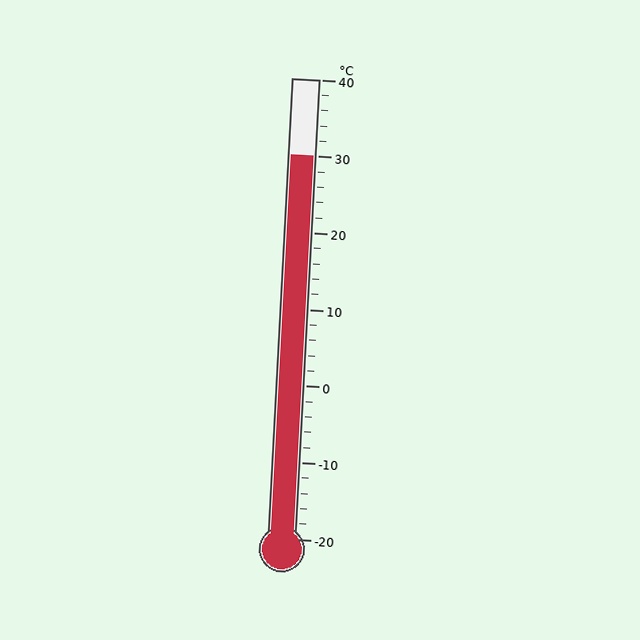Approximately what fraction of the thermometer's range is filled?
The thermometer is filled to approximately 85% of its range.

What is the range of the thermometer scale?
The thermometer scale ranges from -20°C to 40°C.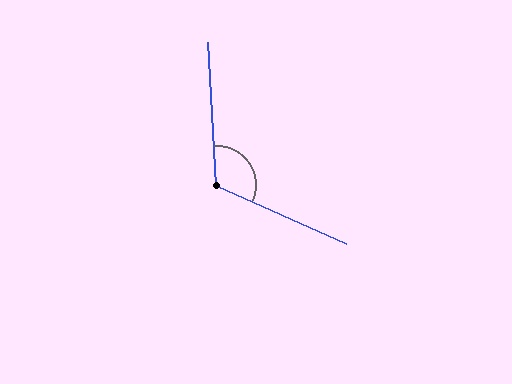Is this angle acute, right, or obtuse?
It is obtuse.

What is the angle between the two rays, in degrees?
Approximately 118 degrees.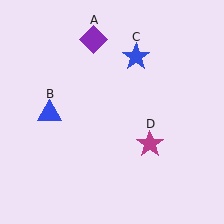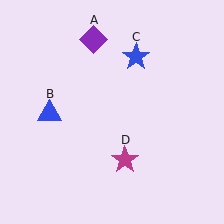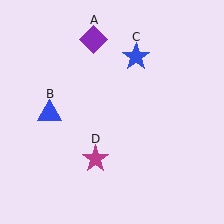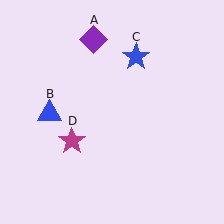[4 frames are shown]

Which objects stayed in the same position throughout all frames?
Purple diamond (object A) and blue triangle (object B) and blue star (object C) remained stationary.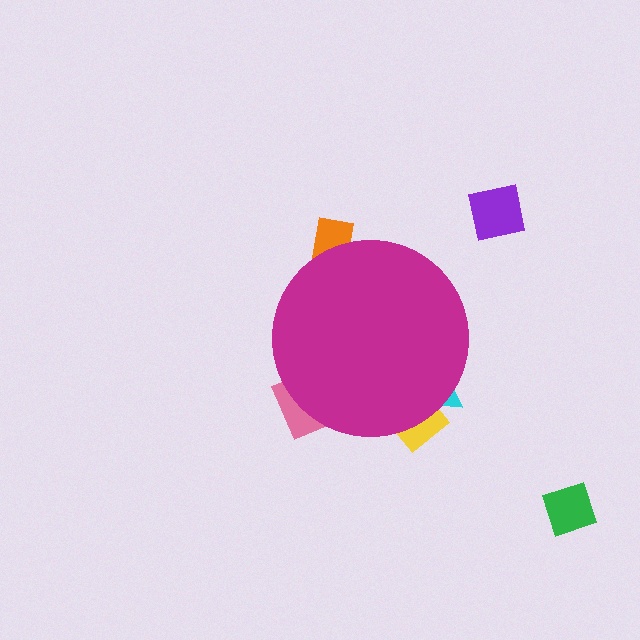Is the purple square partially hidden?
No, the purple square is fully visible.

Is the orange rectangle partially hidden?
Yes, the orange rectangle is partially hidden behind the magenta circle.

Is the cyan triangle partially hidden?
Yes, the cyan triangle is partially hidden behind the magenta circle.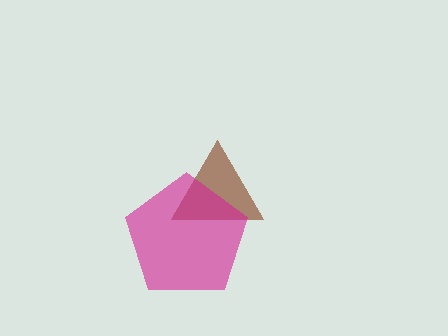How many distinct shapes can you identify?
There are 2 distinct shapes: a brown triangle, a magenta pentagon.